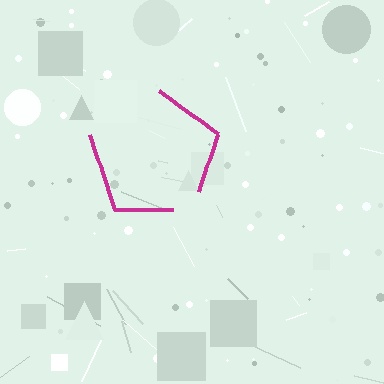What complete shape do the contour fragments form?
The contour fragments form a pentagon.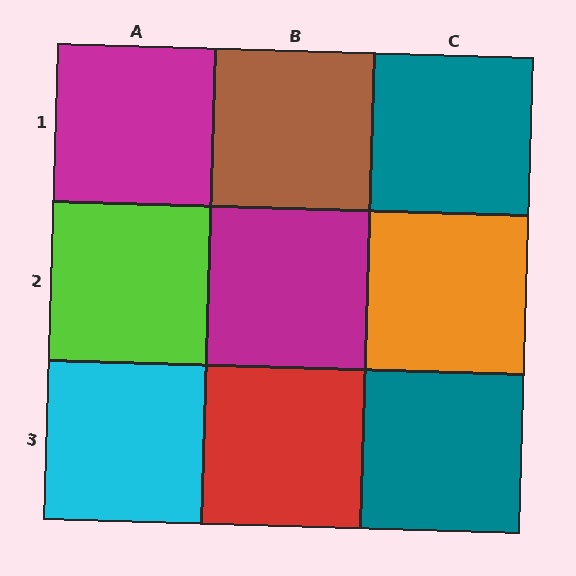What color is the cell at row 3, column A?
Cyan.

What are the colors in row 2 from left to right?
Lime, magenta, orange.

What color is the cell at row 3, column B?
Red.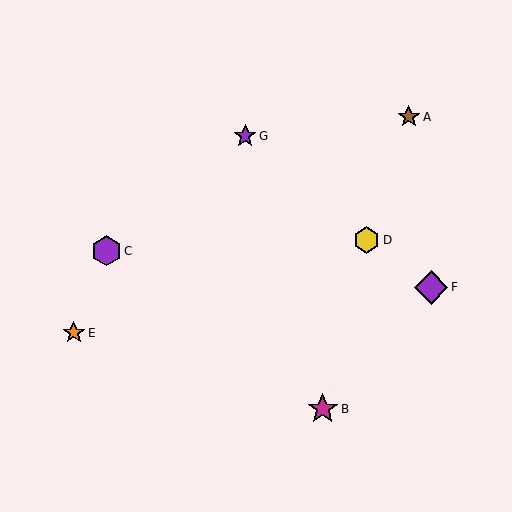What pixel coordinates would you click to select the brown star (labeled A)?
Click at (409, 117) to select the brown star A.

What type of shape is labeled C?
Shape C is a purple hexagon.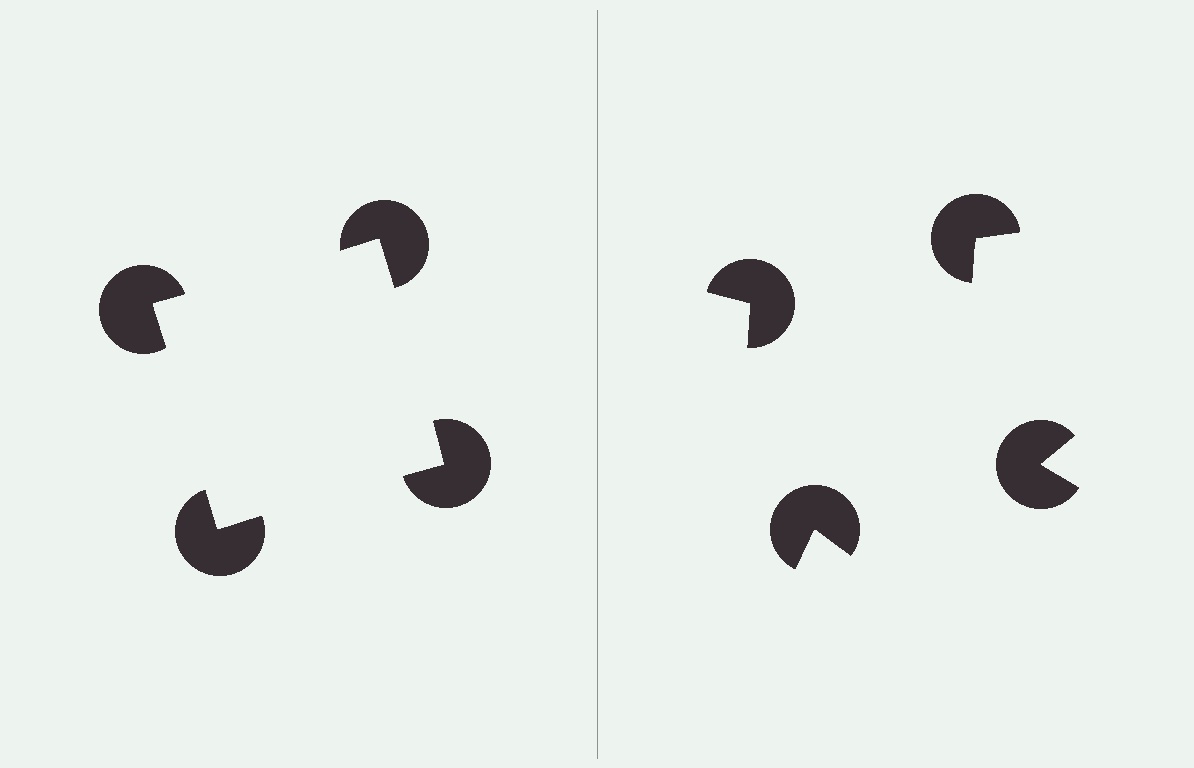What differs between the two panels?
The pac-man discs are positioned identically on both sides; only the wedge orientations differ. On the left they align to a square; on the right they are misaligned.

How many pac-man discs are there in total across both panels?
8 — 4 on each side.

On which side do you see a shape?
An illusory square appears on the left side. On the right side the wedge cuts are rotated, so no coherent shape forms.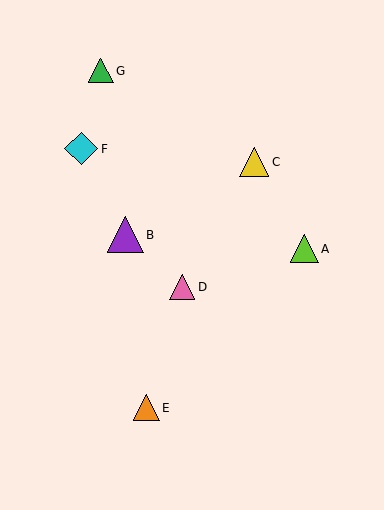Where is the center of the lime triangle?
The center of the lime triangle is at (304, 249).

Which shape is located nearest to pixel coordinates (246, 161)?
The yellow triangle (labeled C) at (254, 162) is nearest to that location.